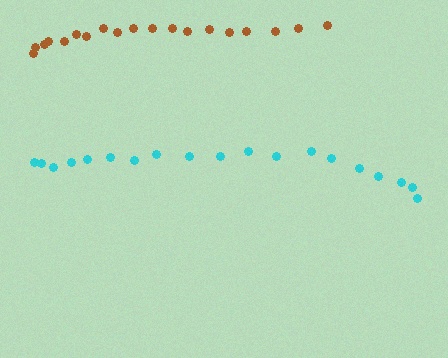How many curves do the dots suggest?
There are 2 distinct paths.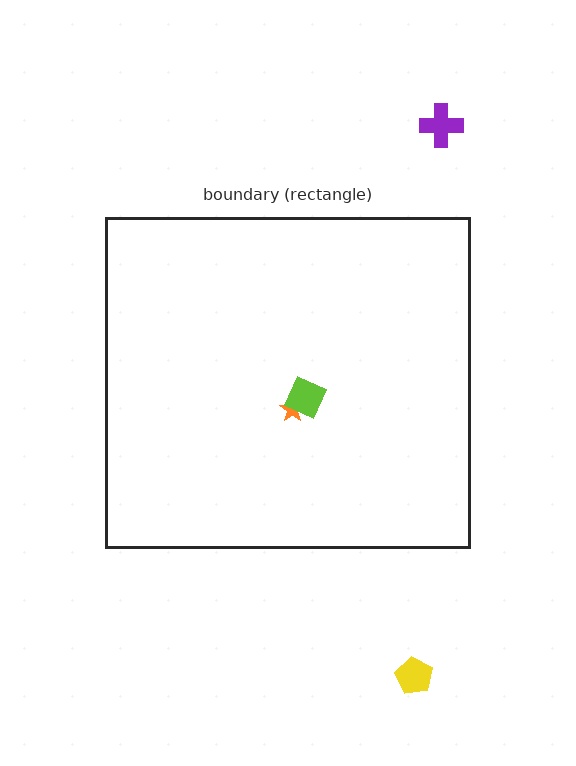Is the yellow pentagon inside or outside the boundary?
Outside.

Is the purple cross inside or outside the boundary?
Outside.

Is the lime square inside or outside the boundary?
Inside.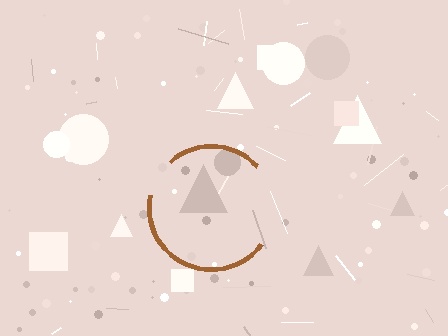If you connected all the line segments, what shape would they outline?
They would outline a circle.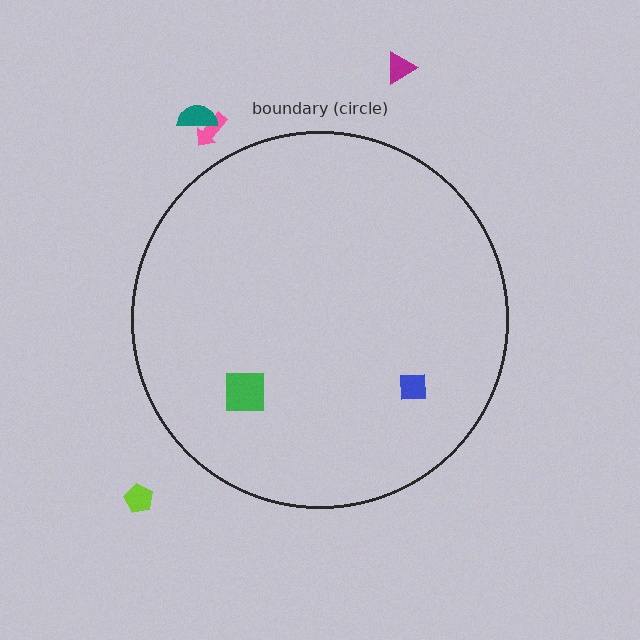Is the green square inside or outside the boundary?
Inside.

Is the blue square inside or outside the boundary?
Inside.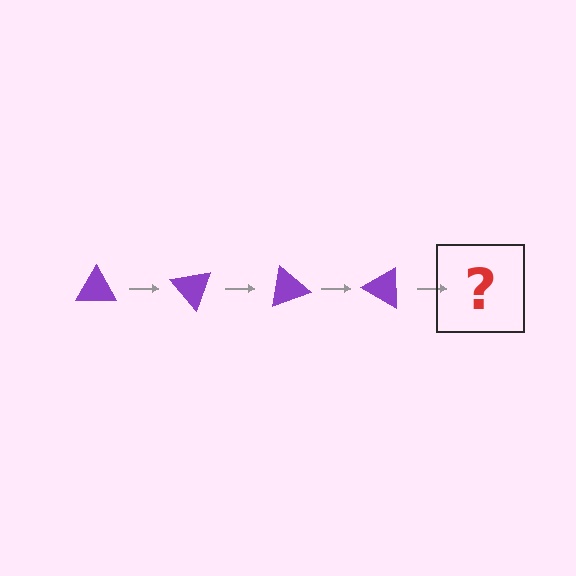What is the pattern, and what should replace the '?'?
The pattern is that the triangle rotates 50 degrees each step. The '?' should be a purple triangle rotated 200 degrees.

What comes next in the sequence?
The next element should be a purple triangle rotated 200 degrees.